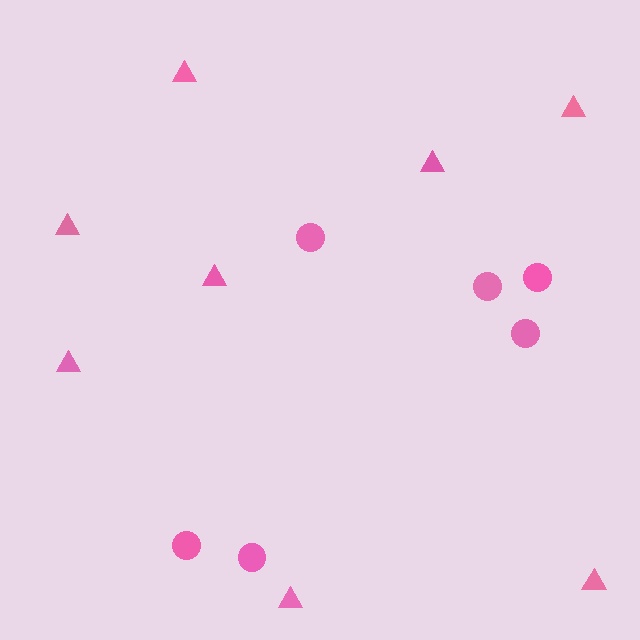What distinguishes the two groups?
There are 2 groups: one group of triangles (8) and one group of circles (6).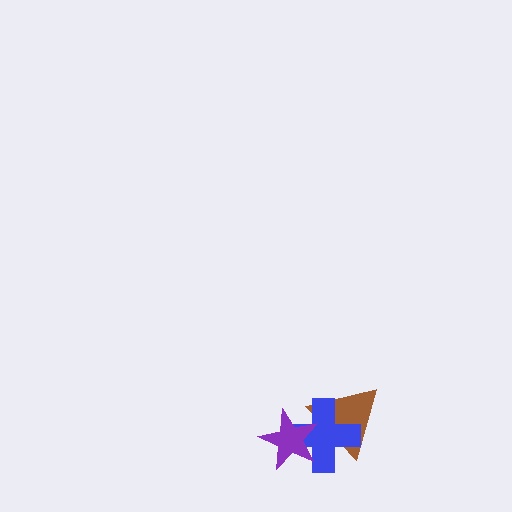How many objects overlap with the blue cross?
2 objects overlap with the blue cross.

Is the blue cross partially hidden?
Yes, it is partially covered by another shape.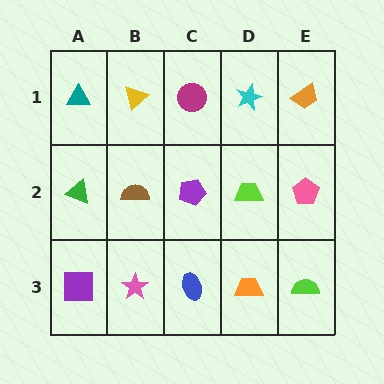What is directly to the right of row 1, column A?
A yellow triangle.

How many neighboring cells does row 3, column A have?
2.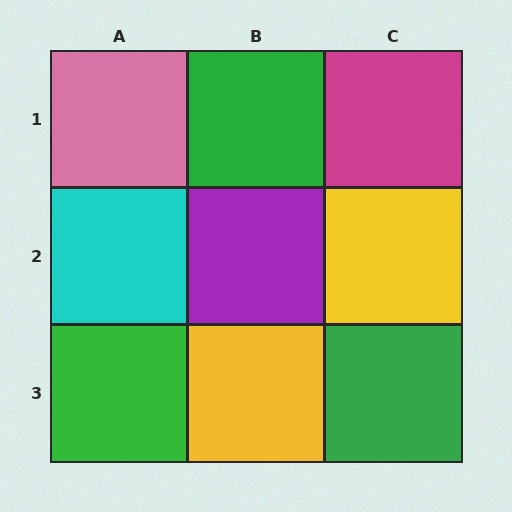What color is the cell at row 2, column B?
Purple.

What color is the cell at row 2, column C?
Yellow.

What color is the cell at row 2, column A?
Cyan.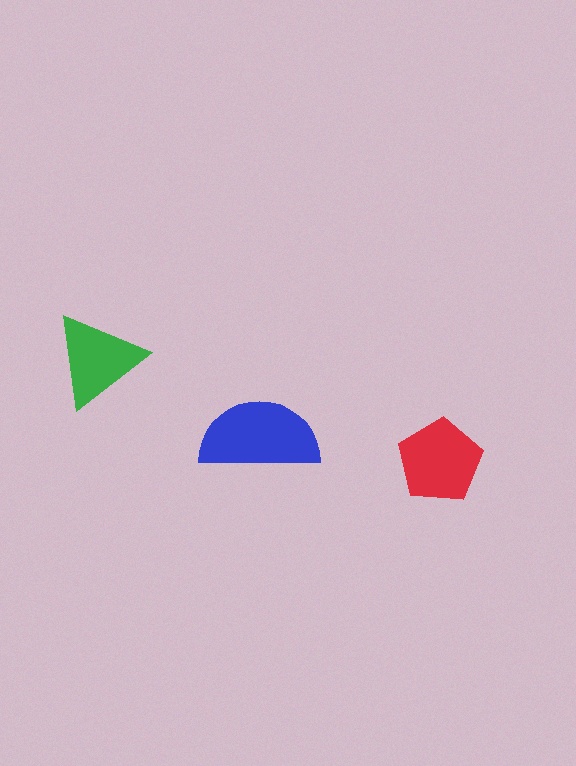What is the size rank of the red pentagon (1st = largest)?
2nd.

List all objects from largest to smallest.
The blue semicircle, the red pentagon, the green triangle.